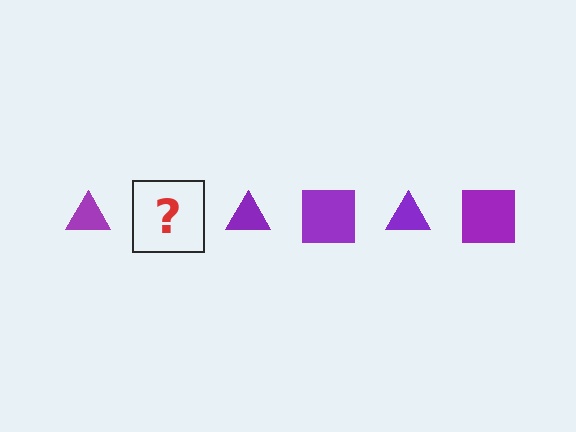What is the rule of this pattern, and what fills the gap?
The rule is that the pattern cycles through triangle, square shapes in purple. The gap should be filled with a purple square.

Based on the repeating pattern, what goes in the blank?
The blank should be a purple square.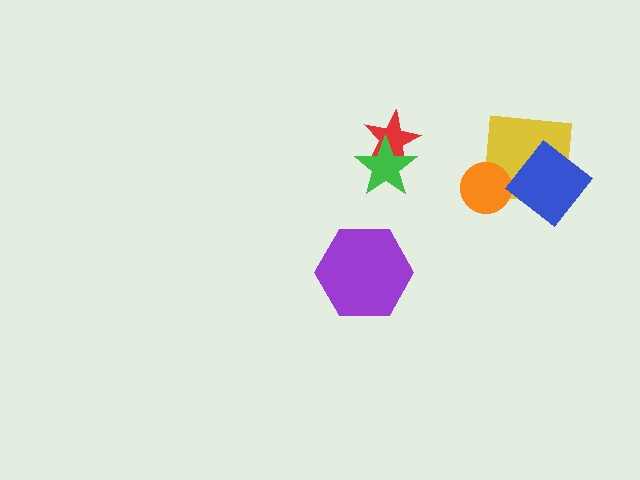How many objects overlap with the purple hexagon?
0 objects overlap with the purple hexagon.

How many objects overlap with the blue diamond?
1 object overlaps with the blue diamond.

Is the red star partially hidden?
Yes, it is partially covered by another shape.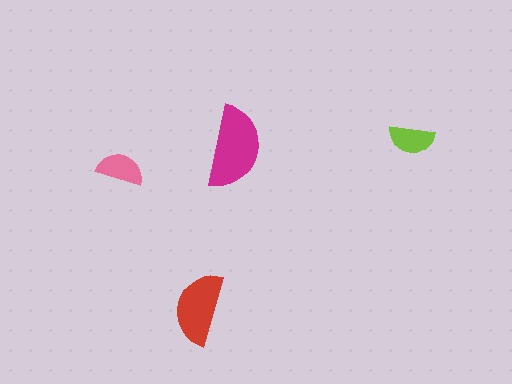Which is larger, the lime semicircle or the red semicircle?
The red one.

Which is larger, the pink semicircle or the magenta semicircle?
The magenta one.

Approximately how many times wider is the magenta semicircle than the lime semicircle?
About 2 times wider.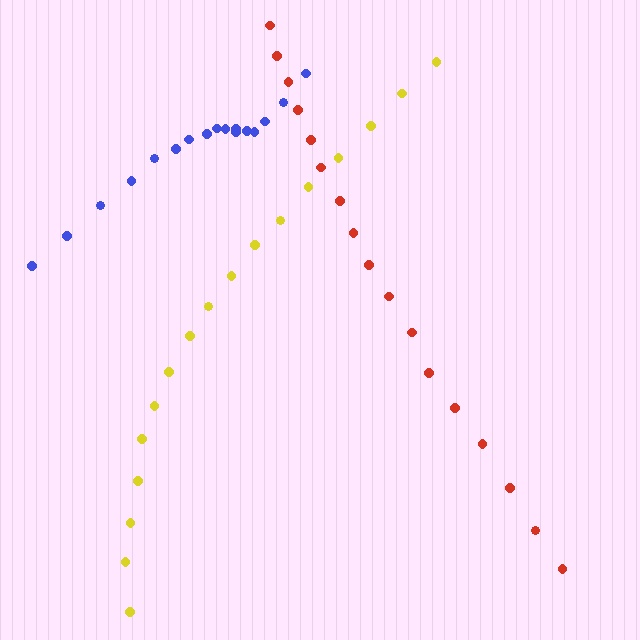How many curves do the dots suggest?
There are 3 distinct paths.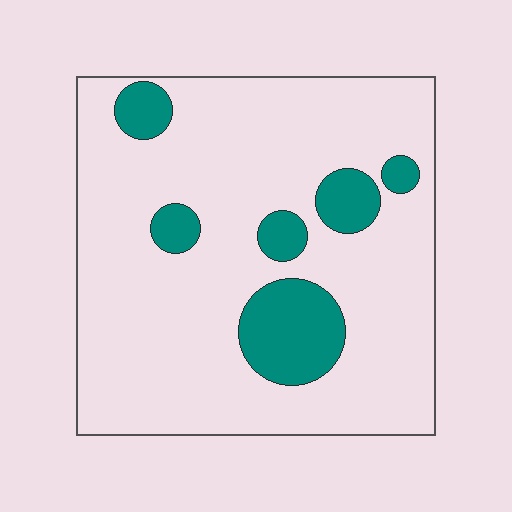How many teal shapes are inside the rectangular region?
6.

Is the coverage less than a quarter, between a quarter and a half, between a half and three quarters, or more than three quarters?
Less than a quarter.